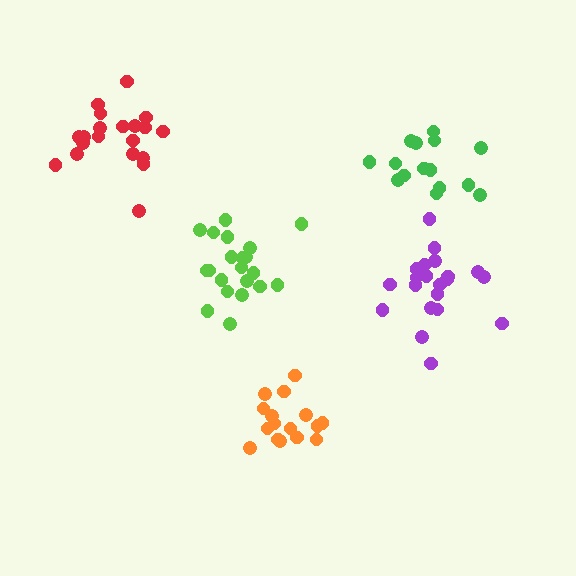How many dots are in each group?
Group 1: 20 dots, Group 2: 21 dots, Group 3: 15 dots, Group 4: 16 dots, Group 5: 21 dots (93 total).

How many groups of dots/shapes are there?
There are 5 groups.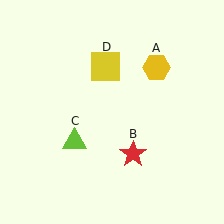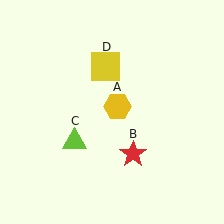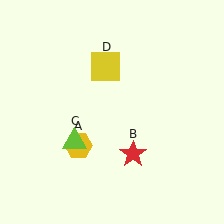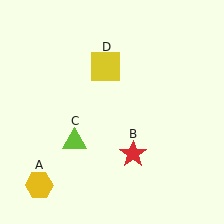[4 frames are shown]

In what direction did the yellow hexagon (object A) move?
The yellow hexagon (object A) moved down and to the left.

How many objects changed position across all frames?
1 object changed position: yellow hexagon (object A).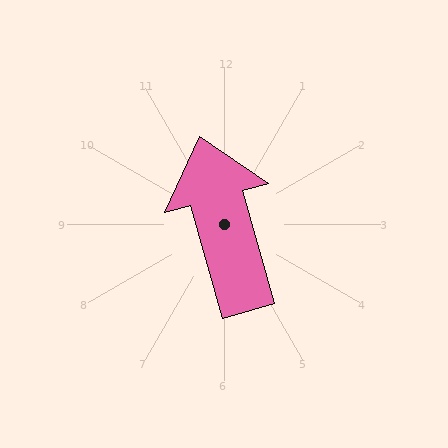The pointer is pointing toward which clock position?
Roughly 11 o'clock.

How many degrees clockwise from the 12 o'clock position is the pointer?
Approximately 344 degrees.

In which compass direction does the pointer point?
North.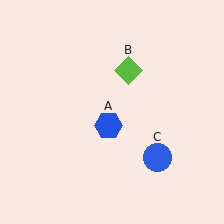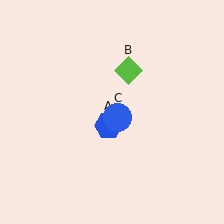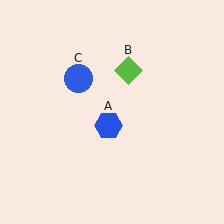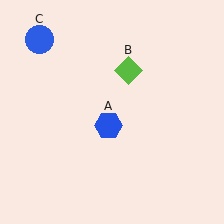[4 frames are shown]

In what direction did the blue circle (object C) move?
The blue circle (object C) moved up and to the left.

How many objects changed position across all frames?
1 object changed position: blue circle (object C).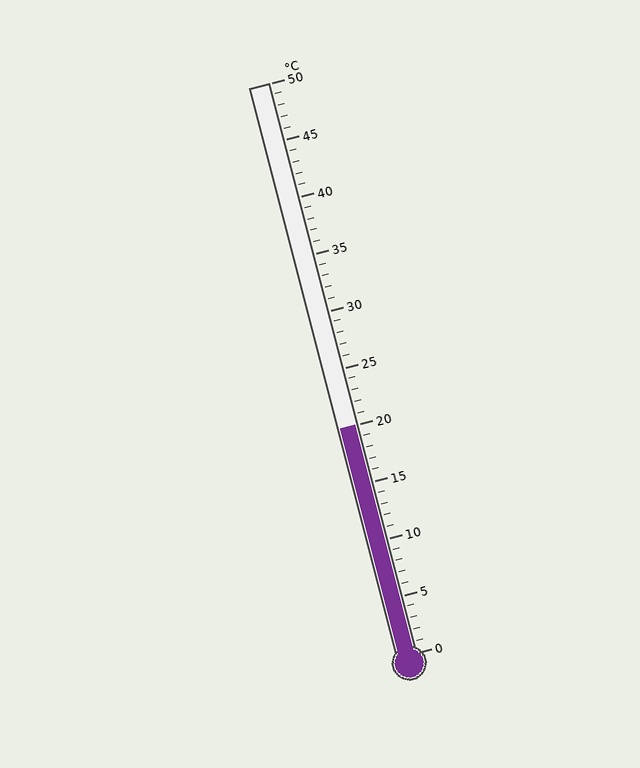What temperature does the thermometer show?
The thermometer shows approximately 20°C.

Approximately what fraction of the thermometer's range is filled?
The thermometer is filled to approximately 40% of its range.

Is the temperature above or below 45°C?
The temperature is below 45°C.